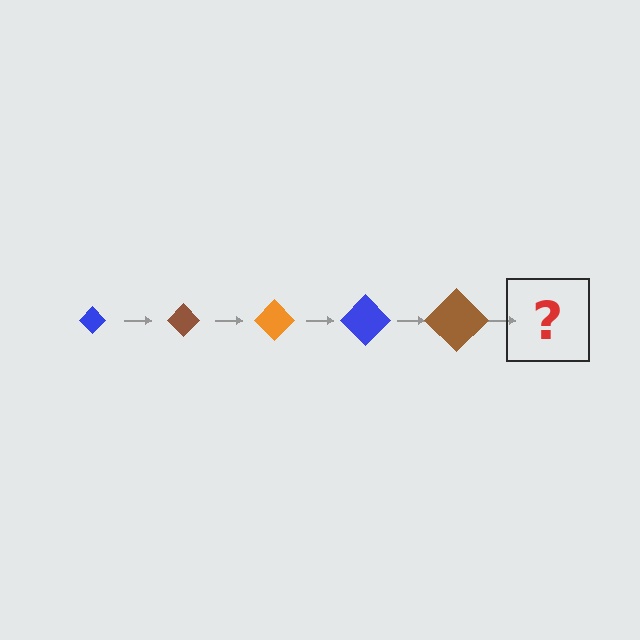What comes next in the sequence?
The next element should be an orange diamond, larger than the previous one.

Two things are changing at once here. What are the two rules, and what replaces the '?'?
The two rules are that the diamond grows larger each step and the color cycles through blue, brown, and orange. The '?' should be an orange diamond, larger than the previous one.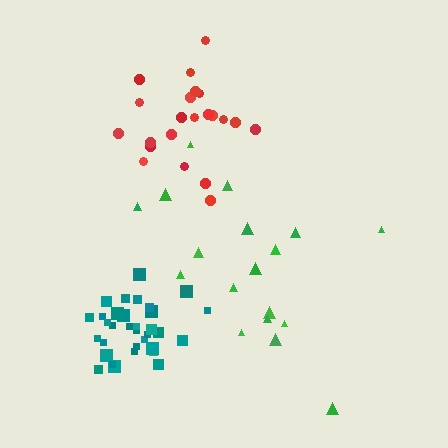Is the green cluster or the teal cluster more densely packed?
Teal.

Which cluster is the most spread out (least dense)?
Green.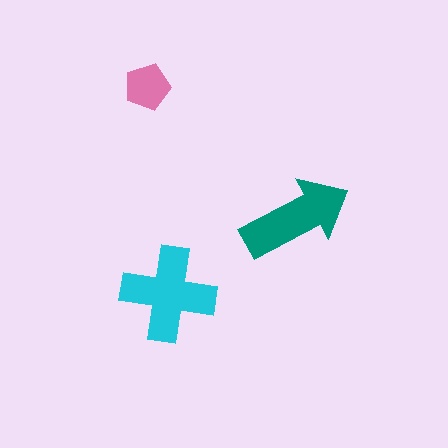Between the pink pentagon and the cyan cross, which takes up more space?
The cyan cross.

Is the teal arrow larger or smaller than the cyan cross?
Smaller.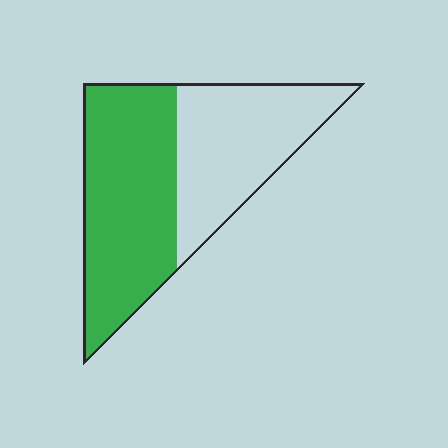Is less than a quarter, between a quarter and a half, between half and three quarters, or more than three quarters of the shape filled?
Between half and three quarters.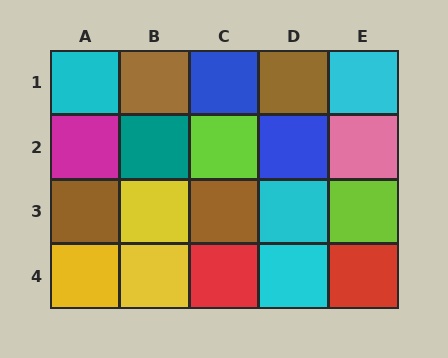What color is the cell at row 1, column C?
Blue.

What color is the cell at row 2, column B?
Teal.